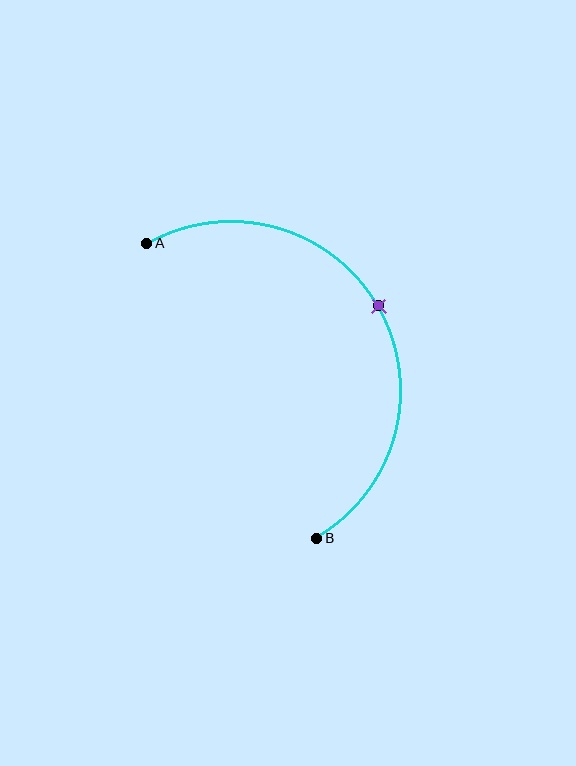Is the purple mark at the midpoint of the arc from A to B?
Yes. The purple mark lies on the arc at equal arc-length from both A and B — it is the arc midpoint.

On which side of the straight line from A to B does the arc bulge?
The arc bulges to the right of the straight line connecting A and B.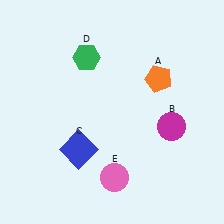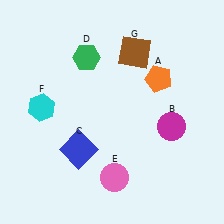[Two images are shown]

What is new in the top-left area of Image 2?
A cyan hexagon (F) was added in the top-left area of Image 2.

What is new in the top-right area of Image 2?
A brown square (G) was added in the top-right area of Image 2.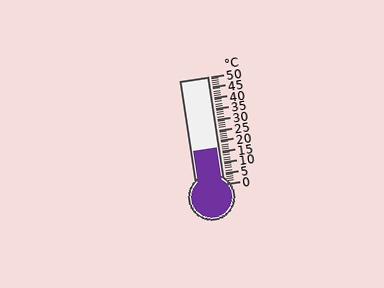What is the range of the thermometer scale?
The thermometer scale ranges from 0°C to 50°C.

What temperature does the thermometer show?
The thermometer shows approximately 17°C.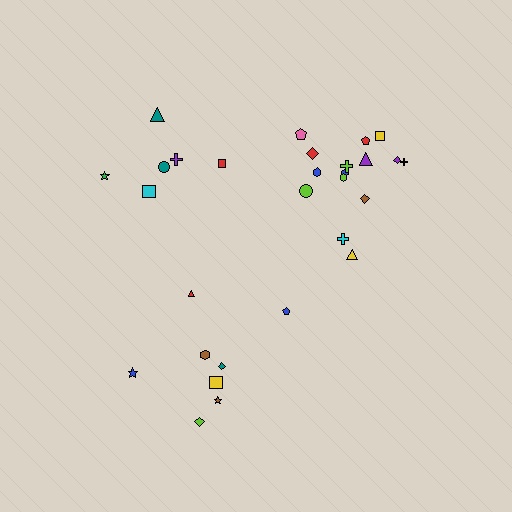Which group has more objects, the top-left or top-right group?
The top-right group.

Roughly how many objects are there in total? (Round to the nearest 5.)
Roughly 30 objects in total.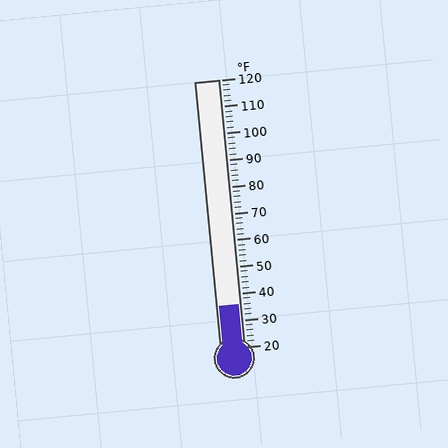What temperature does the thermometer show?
The thermometer shows approximately 36°F.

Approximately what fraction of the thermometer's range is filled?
The thermometer is filled to approximately 15% of its range.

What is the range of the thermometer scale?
The thermometer scale ranges from 20°F to 120°F.